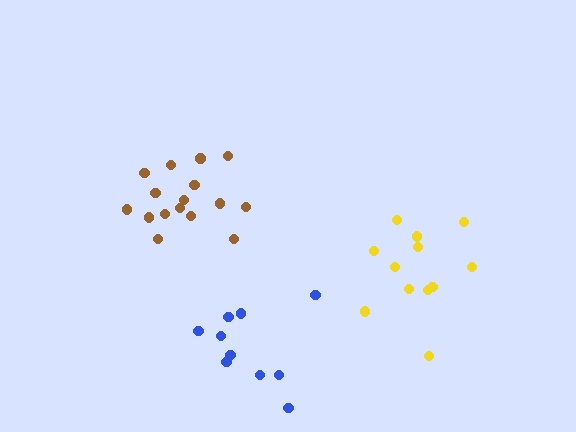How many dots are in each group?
Group 1: 16 dots, Group 2: 12 dots, Group 3: 10 dots (38 total).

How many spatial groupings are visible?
There are 3 spatial groupings.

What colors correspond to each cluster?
The clusters are colored: brown, yellow, blue.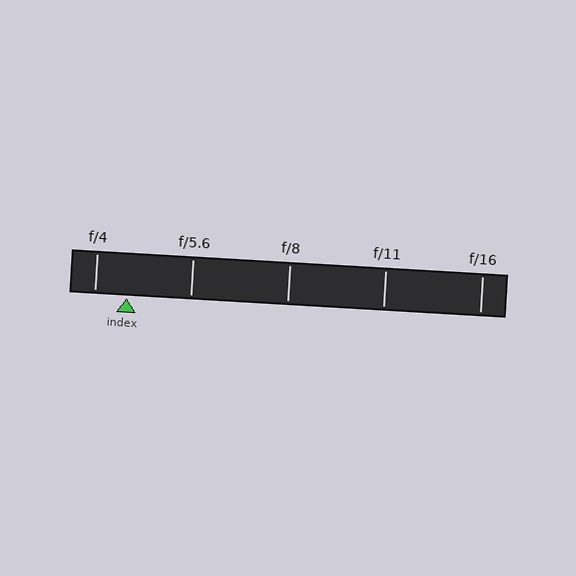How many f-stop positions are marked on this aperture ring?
There are 5 f-stop positions marked.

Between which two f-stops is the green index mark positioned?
The index mark is between f/4 and f/5.6.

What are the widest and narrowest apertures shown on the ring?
The widest aperture shown is f/4 and the narrowest is f/16.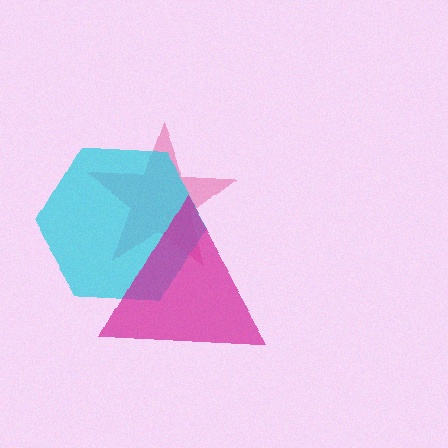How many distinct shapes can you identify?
There are 3 distinct shapes: a pink star, a cyan hexagon, a magenta triangle.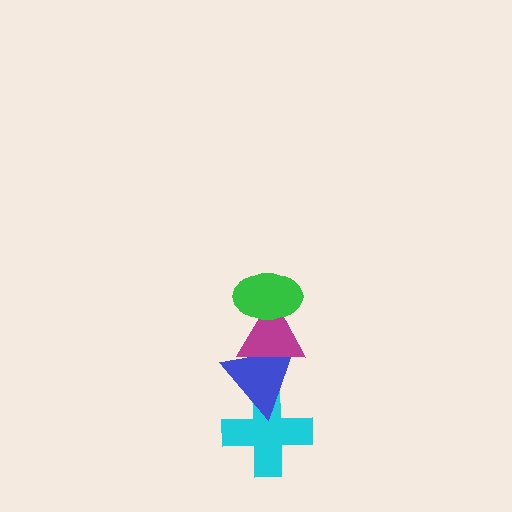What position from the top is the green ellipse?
The green ellipse is 1st from the top.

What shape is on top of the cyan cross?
The blue triangle is on top of the cyan cross.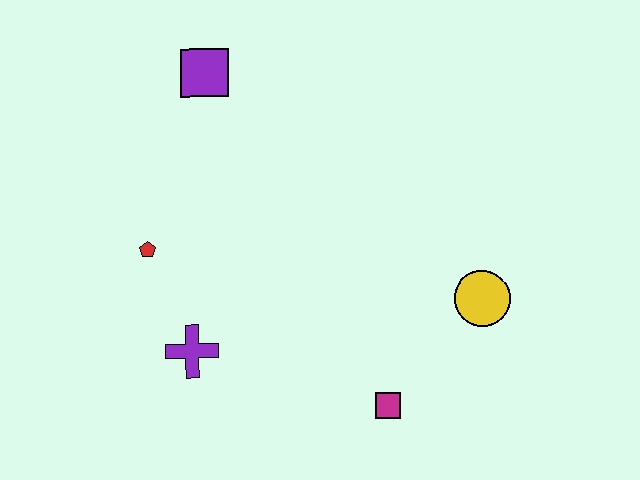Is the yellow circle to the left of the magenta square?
No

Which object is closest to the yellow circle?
The magenta square is closest to the yellow circle.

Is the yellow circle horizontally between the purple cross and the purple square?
No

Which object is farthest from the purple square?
The magenta square is farthest from the purple square.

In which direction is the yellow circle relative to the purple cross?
The yellow circle is to the right of the purple cross.